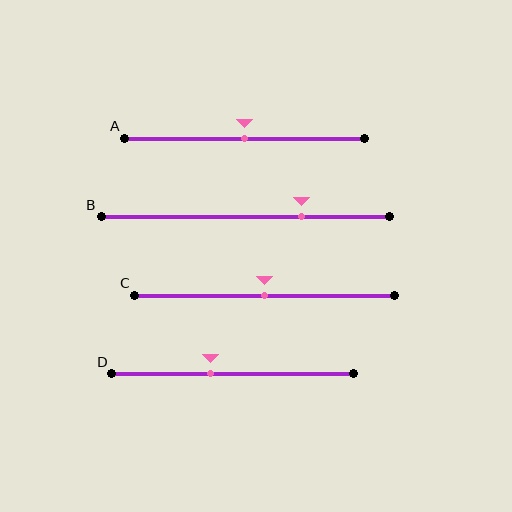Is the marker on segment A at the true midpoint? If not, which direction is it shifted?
Yes, the marker on segment A is at the true midpoint.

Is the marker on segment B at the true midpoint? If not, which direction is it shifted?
No, the marker on segment B is shifted to the right by about 20% of the segment length.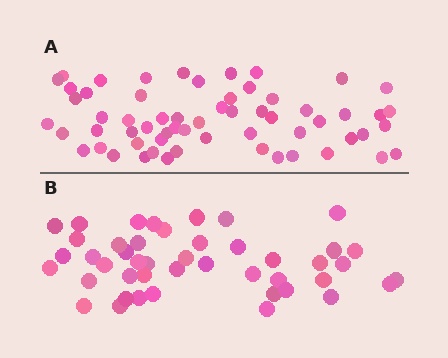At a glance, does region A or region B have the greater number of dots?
Region A (the top region) has more dots.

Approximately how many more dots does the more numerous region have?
Region A has approximately 15 more dots than region B.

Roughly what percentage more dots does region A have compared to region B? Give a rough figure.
About 35% more.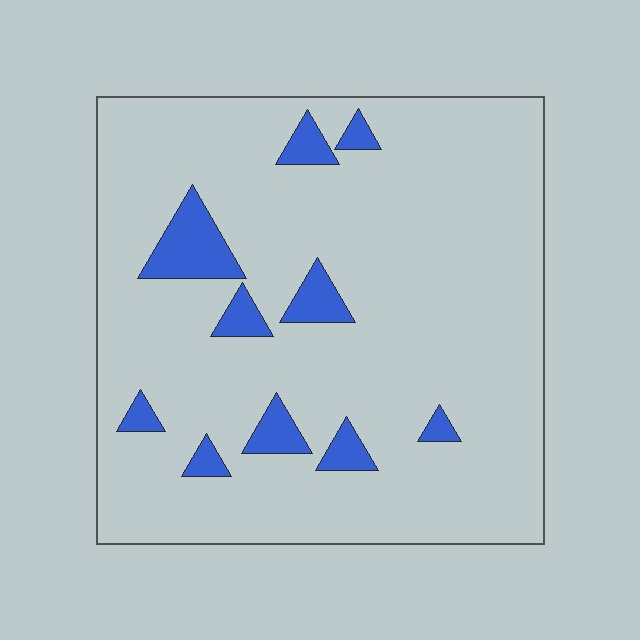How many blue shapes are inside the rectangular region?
10.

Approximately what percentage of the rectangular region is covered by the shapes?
Approximately 10%.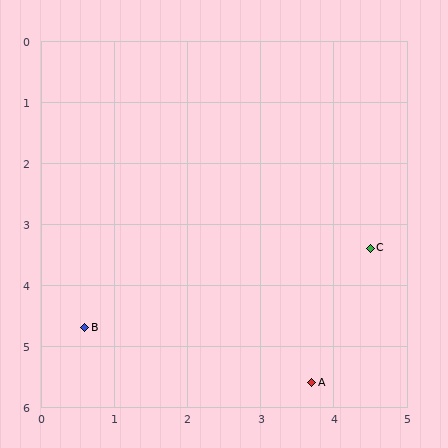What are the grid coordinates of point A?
Point A is at approximately (3.7, 5.6).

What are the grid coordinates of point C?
Point C is at approximately (4.5, 3.4).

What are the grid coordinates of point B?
Point B is at approximately (0.6, 4.7).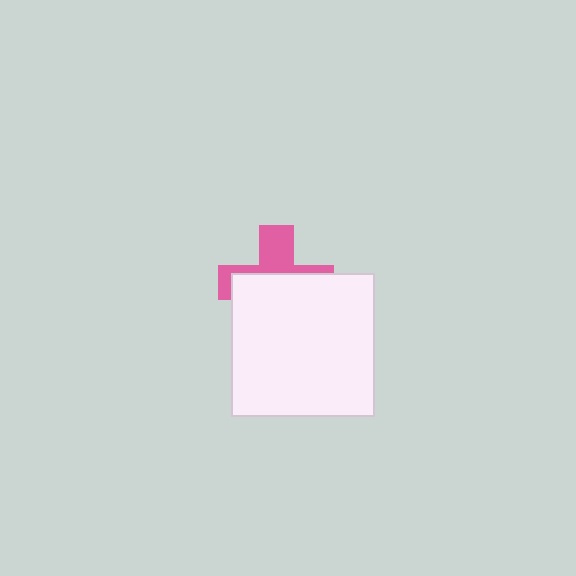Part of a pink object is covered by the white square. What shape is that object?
It is a cross.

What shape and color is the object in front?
The object in front is a white square.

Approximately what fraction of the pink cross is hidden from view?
Roughly 61% of the pink cross is hidden behind the white square.